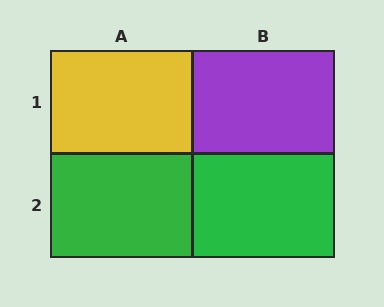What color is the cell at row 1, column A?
Yellow.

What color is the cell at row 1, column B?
Purple.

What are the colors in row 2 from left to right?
Green, green.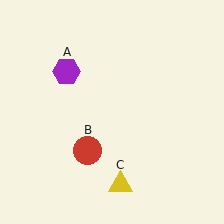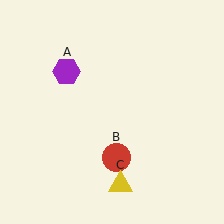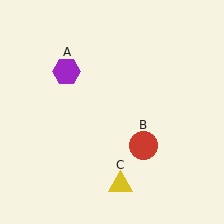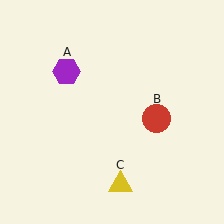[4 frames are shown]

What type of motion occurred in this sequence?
The red circle (object B) rotated counterclockwise around the center of the scene.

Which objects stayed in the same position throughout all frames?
Purple hexagon (object A) and yellow triangle (object C) remained stationary.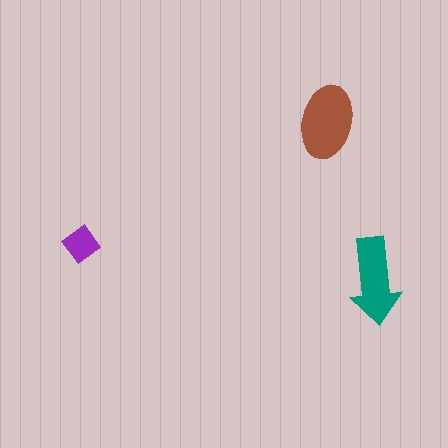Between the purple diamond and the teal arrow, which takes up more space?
The teal arrow.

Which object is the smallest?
The purple diamond.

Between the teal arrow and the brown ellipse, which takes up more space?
The brown ellipse.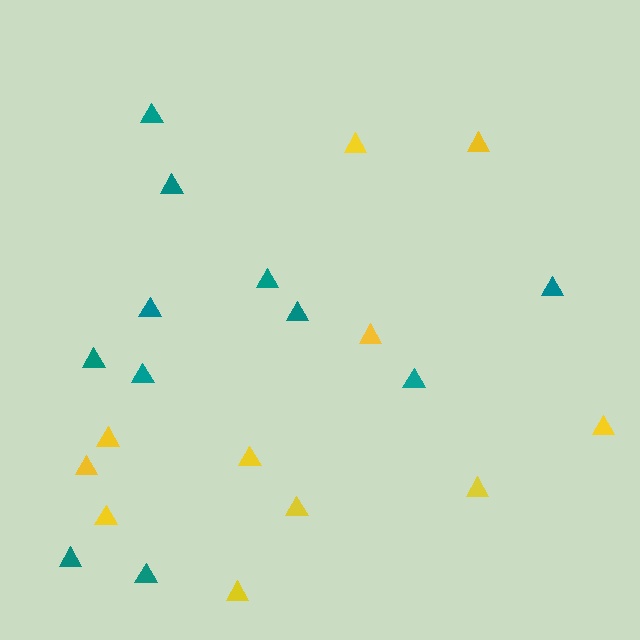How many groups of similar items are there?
There are 2 groups: one group of yellow triangles (11) and one group of teal triangles (11).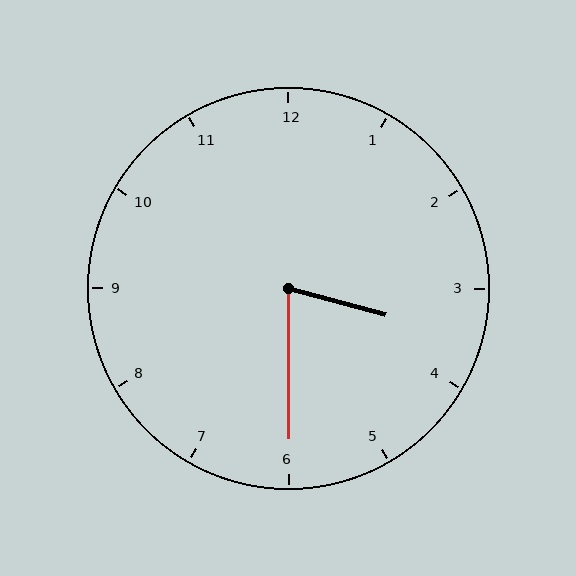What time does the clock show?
3:30.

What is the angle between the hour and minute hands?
Approximately 75 degrees.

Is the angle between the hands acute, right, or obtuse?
It is acute.